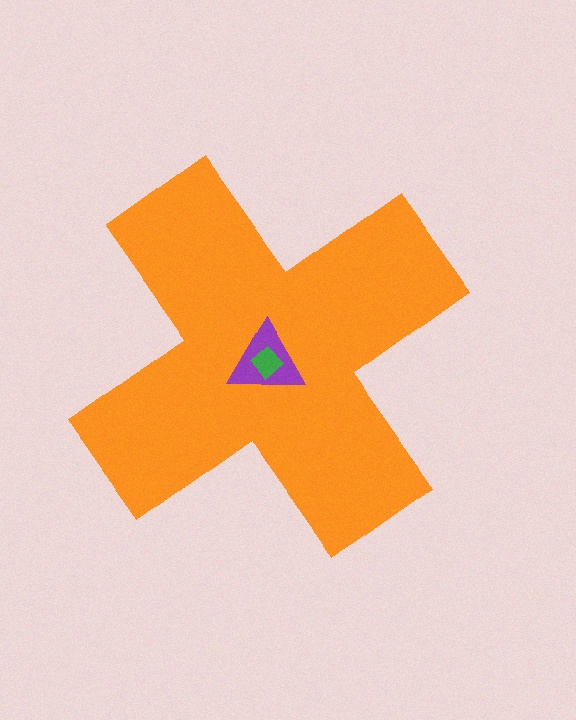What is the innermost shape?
The green diamond.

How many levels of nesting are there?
3.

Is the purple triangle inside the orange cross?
Yes.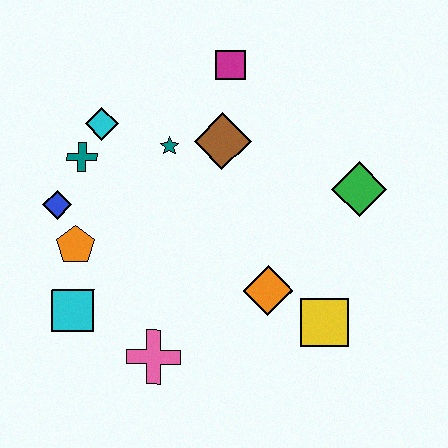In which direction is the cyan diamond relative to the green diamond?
The cyan diamond is to the left of the green diamond.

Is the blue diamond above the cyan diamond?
No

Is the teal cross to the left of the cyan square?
No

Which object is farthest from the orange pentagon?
The green diamond is farthest from the orange pentagon.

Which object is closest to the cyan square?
The orange pentagon is closest to the cyan square.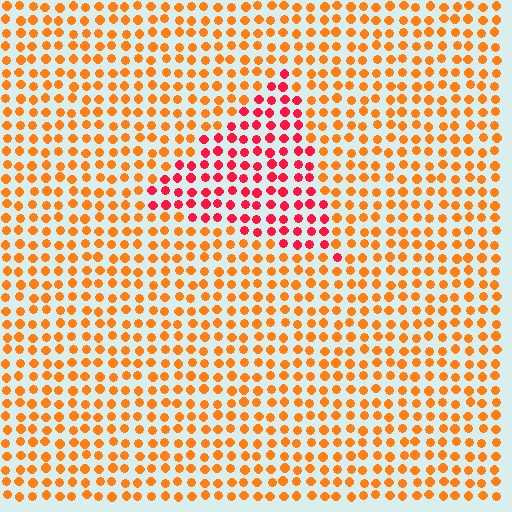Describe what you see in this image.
The image is filled with small orange elements in a uniform arrangement. A triangle-shaped region is visible where the elements are tinted to a slightly different hue, forming a subtle color boundary.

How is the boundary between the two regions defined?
The boundary is defined purely by a slight shift in hue (about 39 degrees). Spacing, size, and orientation are identical on both sides.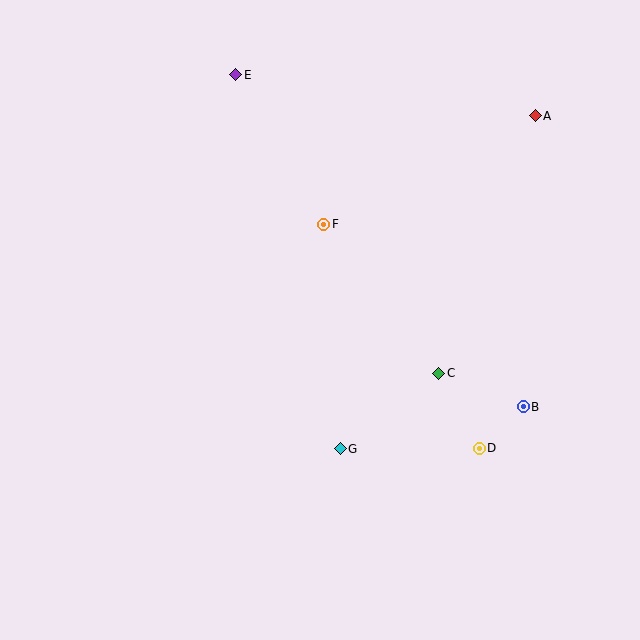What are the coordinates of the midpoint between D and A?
The midpoint between D and A is at (507, 282).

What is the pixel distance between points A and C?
The distance between A and C is 275 pixels.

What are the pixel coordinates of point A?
Point A is at (535, 116).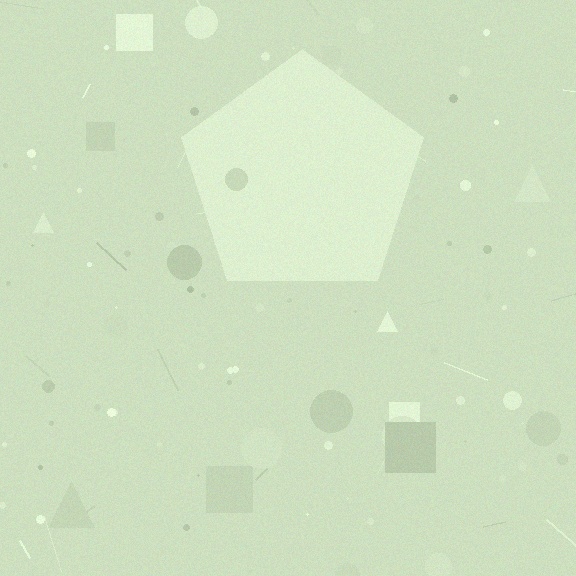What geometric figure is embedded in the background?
A pentagon is embedded in the background.